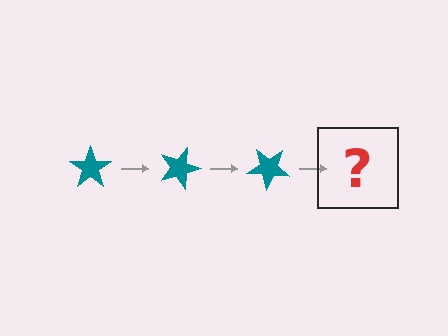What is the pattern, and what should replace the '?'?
The pattern is that the star rotates 20 degrees each step. The '?' should be a teal star rotated 60 degrees.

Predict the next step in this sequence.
The next step is a teal star rotated 60 degrees.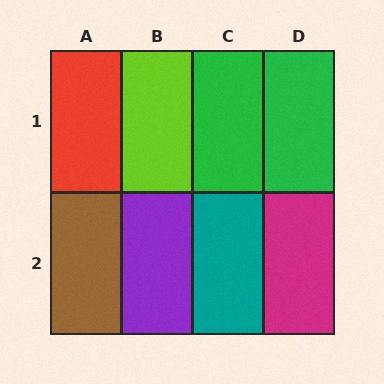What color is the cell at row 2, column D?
Magenta.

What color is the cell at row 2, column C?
Teal.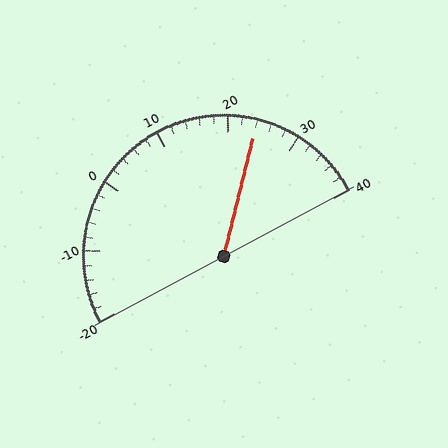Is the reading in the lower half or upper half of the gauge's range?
The reading is in the upper half of the range (-20 to 40).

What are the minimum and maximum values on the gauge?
The gauge ranges from -20 to 40.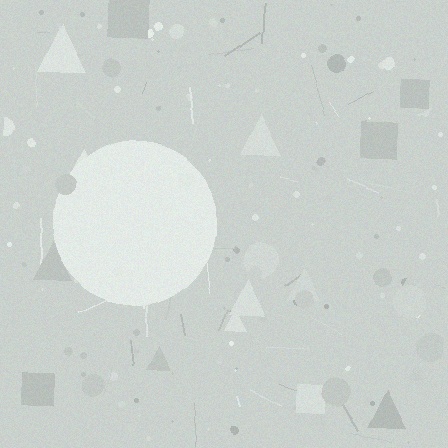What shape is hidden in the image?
A circle is hidden in the image.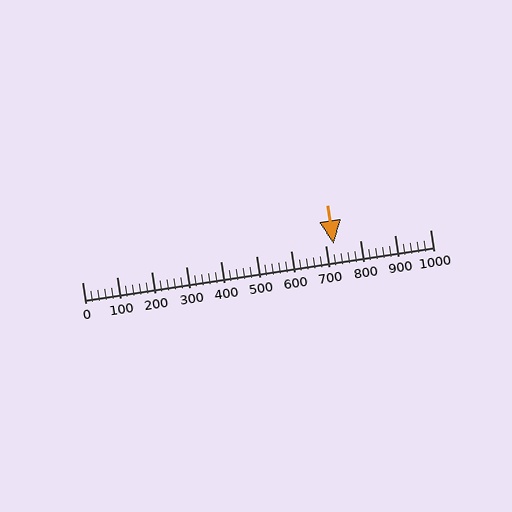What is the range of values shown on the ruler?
The ruler shows values from 0 to 1000.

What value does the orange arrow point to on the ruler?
The orange arrow points to approximately 723.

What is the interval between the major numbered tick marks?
The major tick marks are spaced 100 units apart.